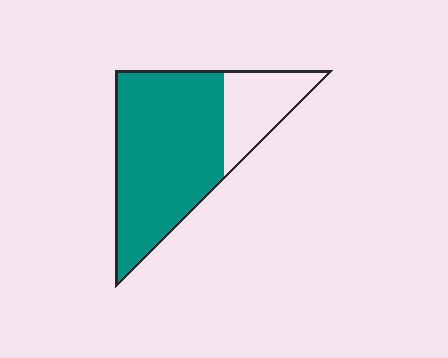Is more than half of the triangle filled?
Yes.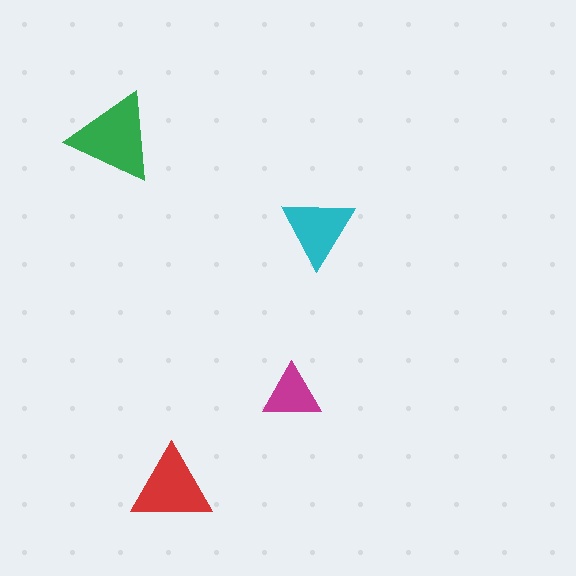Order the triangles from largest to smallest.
the green one, the red one, the cyan one, the magenta one.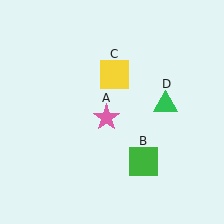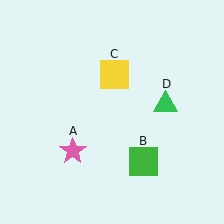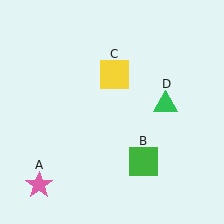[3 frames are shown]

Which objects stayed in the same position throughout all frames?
Green square (object B) and yellow square (object C) and green triangle (object D) remained stationary.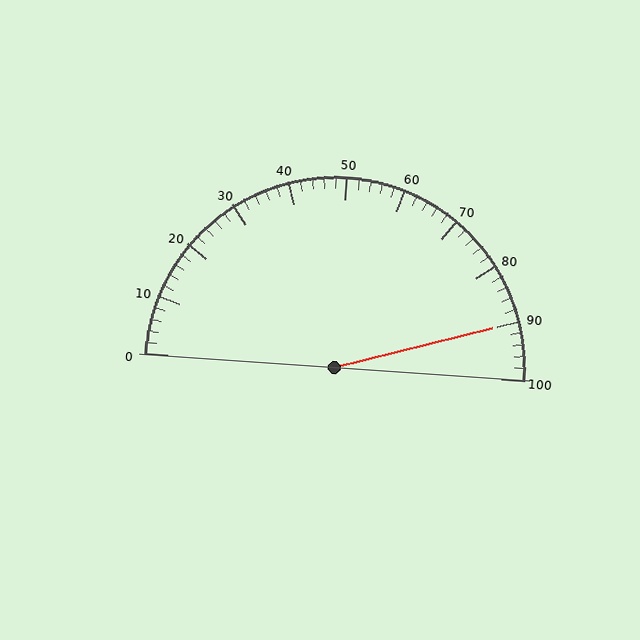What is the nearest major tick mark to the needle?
The nearest major tick mark is 90.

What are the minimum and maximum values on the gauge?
The gauge ranges from 0 to 100.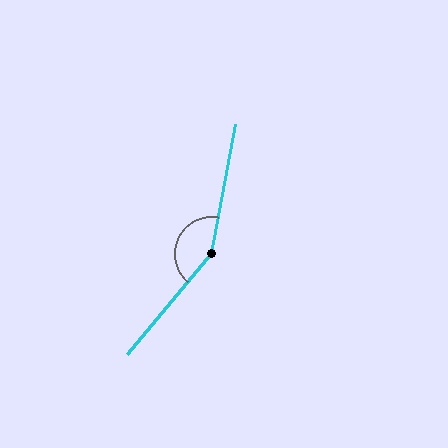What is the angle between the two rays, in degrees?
Approximately 151 degrees.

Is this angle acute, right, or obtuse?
It is obtuse.